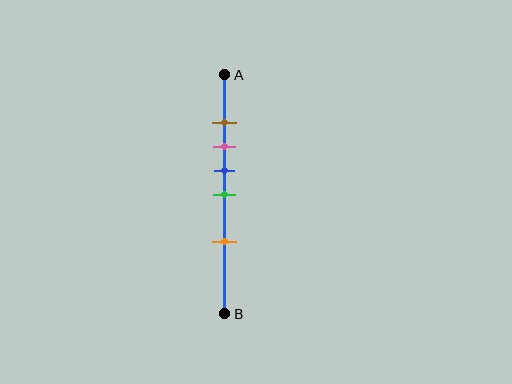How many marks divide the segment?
There are 5 marks dividing the segment.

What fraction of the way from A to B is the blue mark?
The blue mark is approximately 40% (0.4) of the way from A to B.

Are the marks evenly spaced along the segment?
No, the marks are not evenly spaced.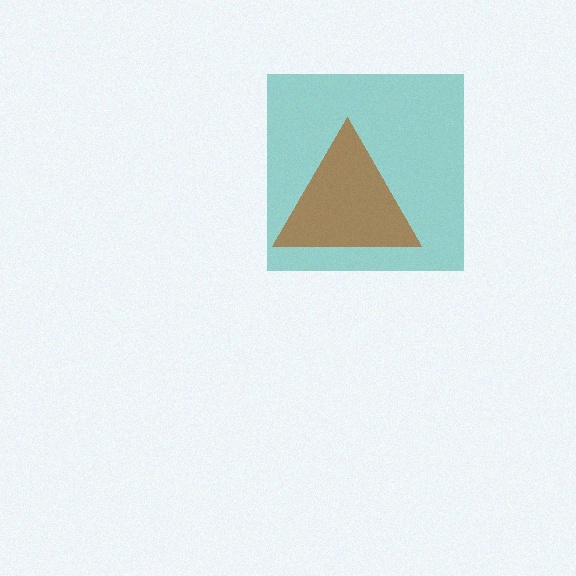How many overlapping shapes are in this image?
There are 2 overlapping shapes in the image.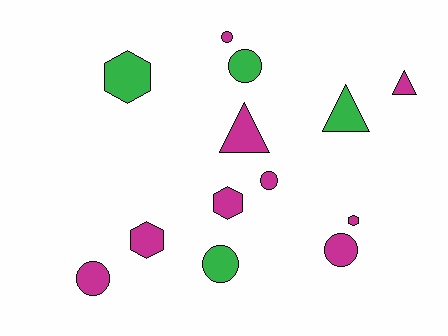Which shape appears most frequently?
Circle, with 6 objects.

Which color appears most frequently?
Magenta, with 9 objects.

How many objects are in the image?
There are 13 objects.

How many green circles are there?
There are 2 green circles.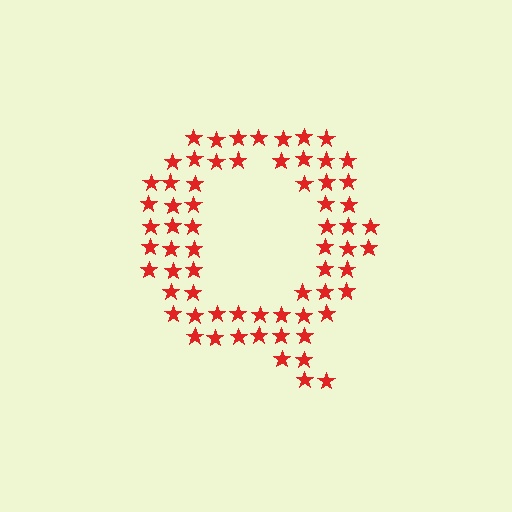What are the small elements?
The small elements are stars.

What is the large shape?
The large shape is the letter Q.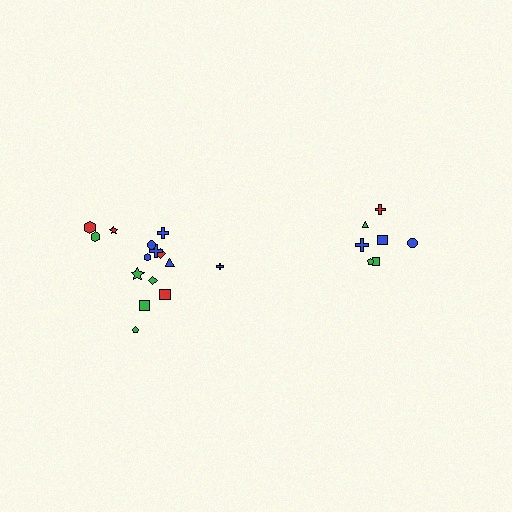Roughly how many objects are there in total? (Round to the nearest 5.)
Roughly 20 objects in total.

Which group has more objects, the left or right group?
The left group.